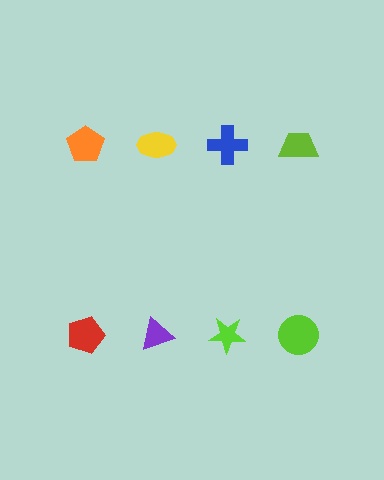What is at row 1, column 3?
A blue cross.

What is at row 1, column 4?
A lime trapezoid.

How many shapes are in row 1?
4 shapes.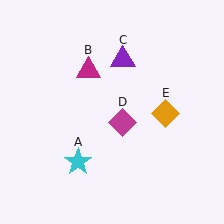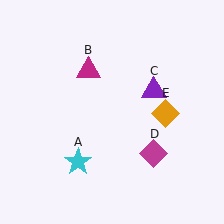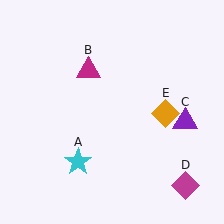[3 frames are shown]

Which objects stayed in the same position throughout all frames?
Cyan star (object A) and magenta triangle (object B) and orange diamond (object E) remained stationary.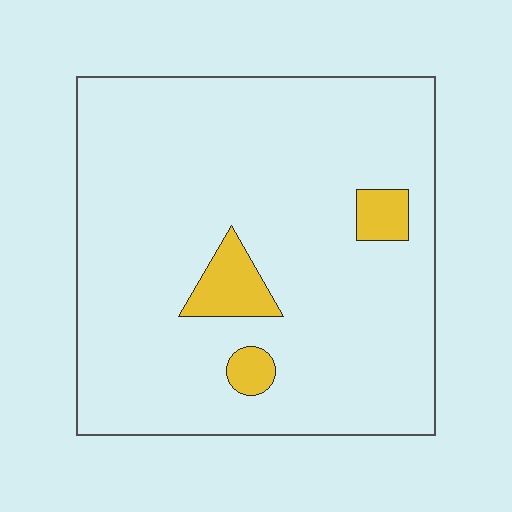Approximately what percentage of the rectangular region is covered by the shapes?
Approximately 5%.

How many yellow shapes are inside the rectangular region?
3.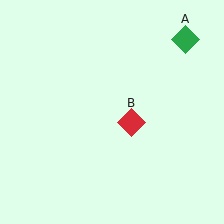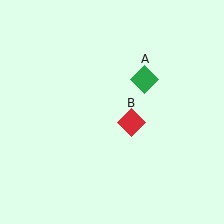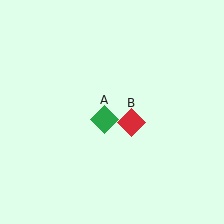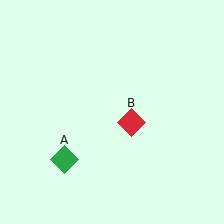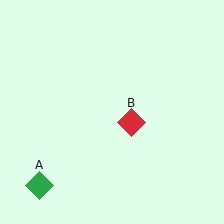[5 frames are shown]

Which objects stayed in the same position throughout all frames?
Red diamond (object B) remained stationary.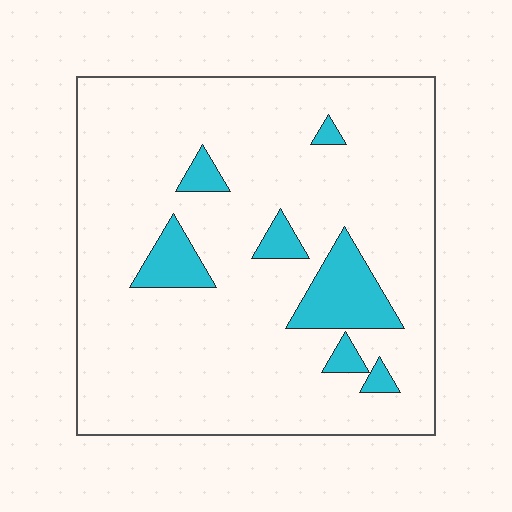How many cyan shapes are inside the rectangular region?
7.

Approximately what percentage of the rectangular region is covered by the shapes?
Approximately 10%.